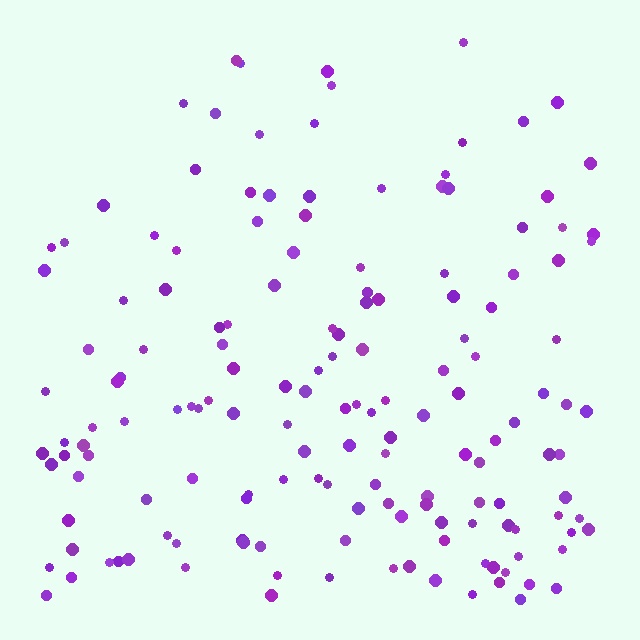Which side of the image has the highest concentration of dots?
The bottom.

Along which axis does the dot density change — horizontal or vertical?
Vertical.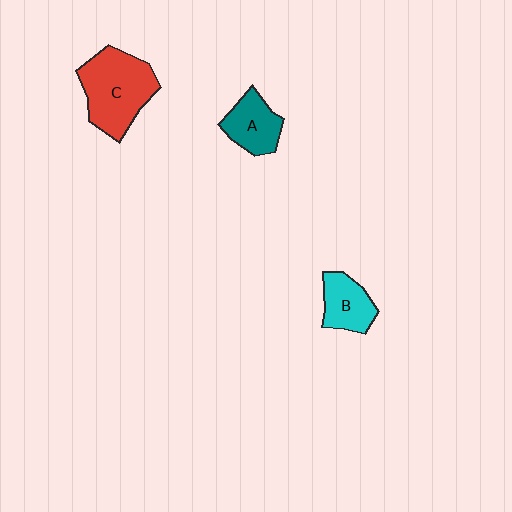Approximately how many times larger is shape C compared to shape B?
Approximately 1.9 times.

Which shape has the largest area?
Shape C (red).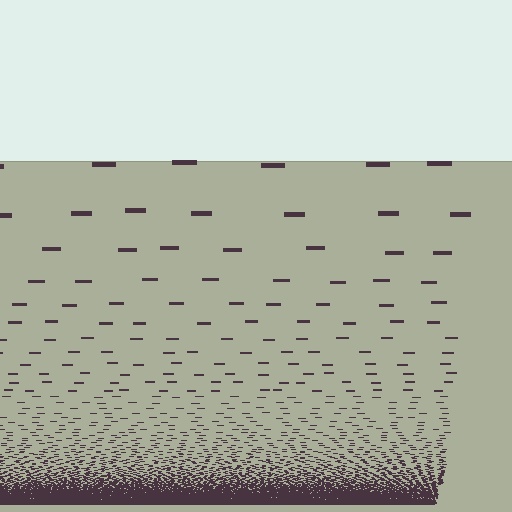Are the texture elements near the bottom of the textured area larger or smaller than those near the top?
Smaller. The gradient is inverted — elements near the bottom are smaller and denser.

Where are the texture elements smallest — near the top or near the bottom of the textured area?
Near the bottom.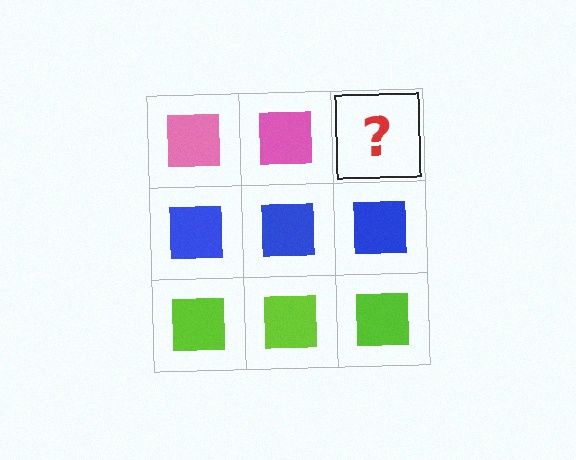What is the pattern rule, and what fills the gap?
The rule is that each row has a consistent color. The gap should be filled with a pink square.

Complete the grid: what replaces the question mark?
The question mark should be replaced with a pink square.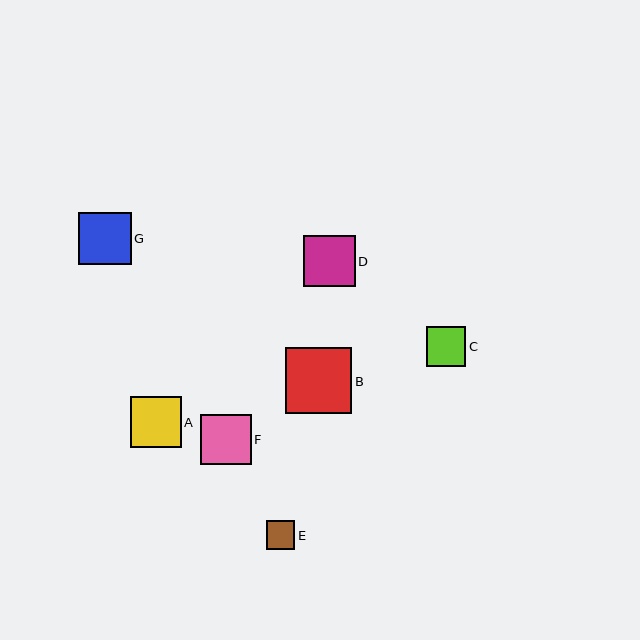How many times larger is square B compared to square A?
Square B is approximately 1.3 times the size of square A.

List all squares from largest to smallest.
From largest to smallest: B, G, D, A, F, C, E.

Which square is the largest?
Square B is the largest with a size of approximately 66 pixels.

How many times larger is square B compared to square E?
Square B is approximately 2.3 times the size of square E.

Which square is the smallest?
Square E is the smallest with a size of approximately 29 pixels.